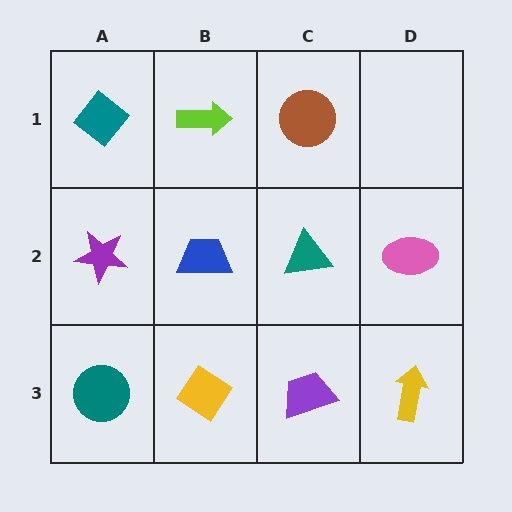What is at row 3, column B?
A yellow diamond.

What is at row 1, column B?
A lime arrow.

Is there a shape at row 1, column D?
No, that cell is empty.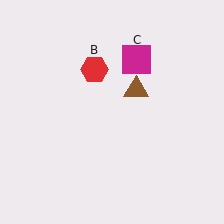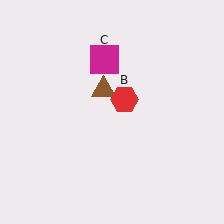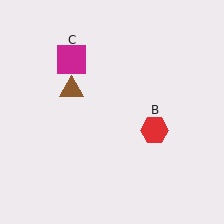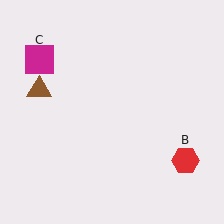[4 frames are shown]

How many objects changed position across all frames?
3 objects changed position: brown triangle (object A), red hexagon (object B), magenta square (object C).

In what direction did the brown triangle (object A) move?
The brown triangle (object A) moved left.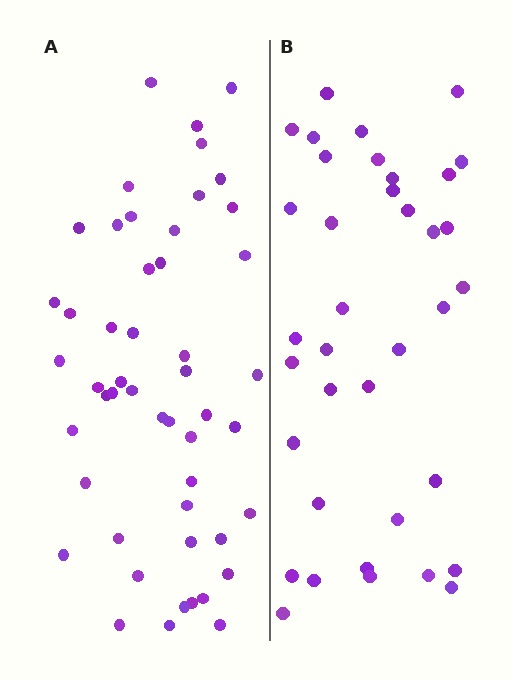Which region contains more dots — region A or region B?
Region A (the left region) has more dots.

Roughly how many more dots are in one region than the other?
Region A has approximately 15 more dots than region B.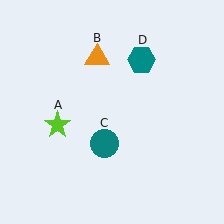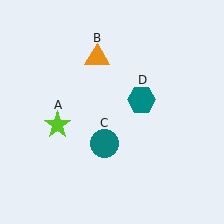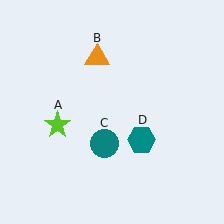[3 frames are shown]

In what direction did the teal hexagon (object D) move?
The teal hexagon (object D) moved down.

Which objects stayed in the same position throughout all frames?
Lime star (object A) and orange triangle (object B) and teal circle (object C) remained stationary.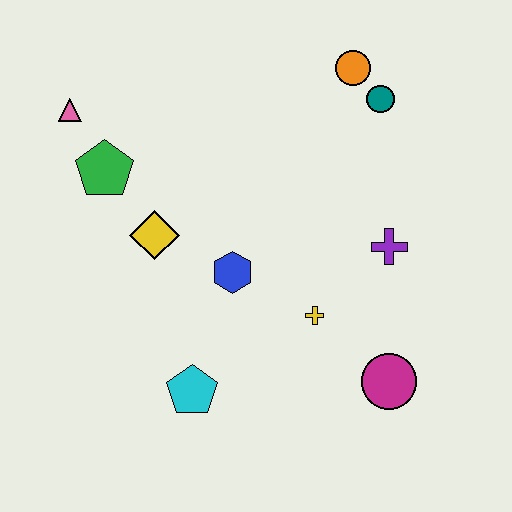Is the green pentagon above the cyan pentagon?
Yes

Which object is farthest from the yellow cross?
The pink triangle is farthest from the yellow cross.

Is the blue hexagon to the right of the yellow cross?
No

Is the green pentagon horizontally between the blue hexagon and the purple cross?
No